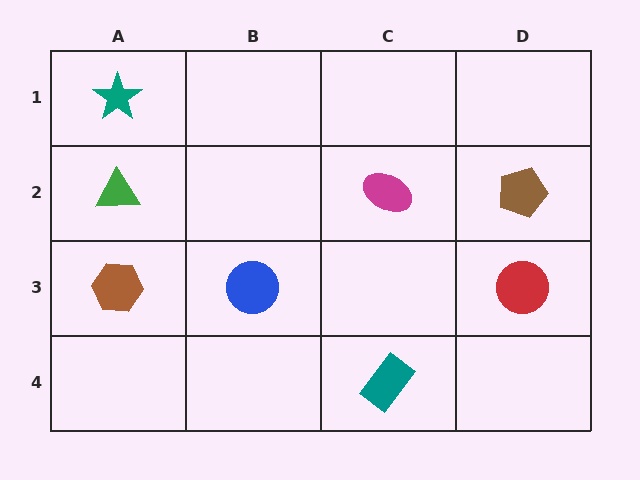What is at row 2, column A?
A green triangle.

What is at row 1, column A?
A teal star.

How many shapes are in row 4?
1 shape.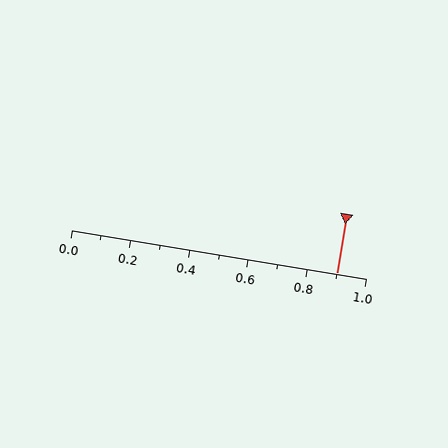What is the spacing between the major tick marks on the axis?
The major ticks are spaced 0.2 apart.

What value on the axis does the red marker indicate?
The marker indicates approximately 0.9.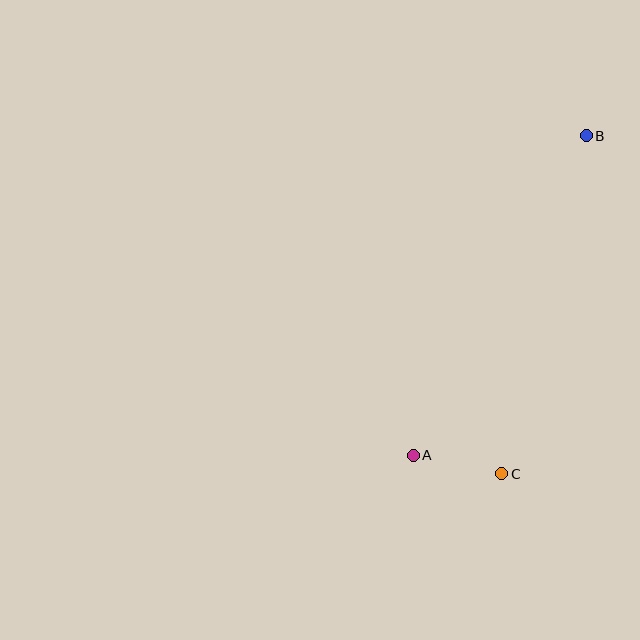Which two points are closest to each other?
Points A and C are closest to each other.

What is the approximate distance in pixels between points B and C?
The distance between B and C is approximately 348 pixels.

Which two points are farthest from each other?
Points A and B are farthest from each other.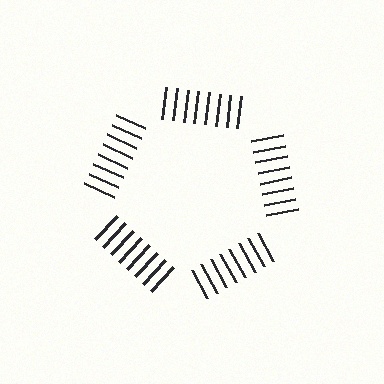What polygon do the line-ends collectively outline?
An illusory pentagon — the line segments terminate on its edges but no continuous stroke is drawn.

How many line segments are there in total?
40 — 8 along each of the 5 edges.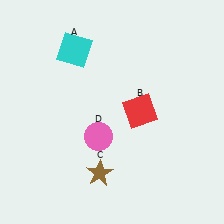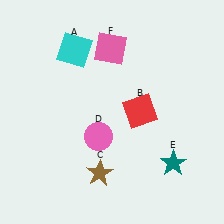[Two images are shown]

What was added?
A teal star (E), a pink square (F) were added in Image 2.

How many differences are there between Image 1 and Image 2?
There are 2 differences between the two images.